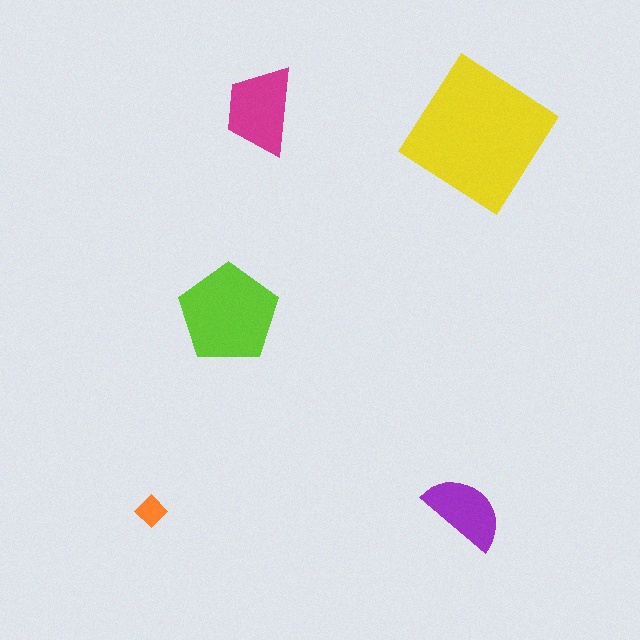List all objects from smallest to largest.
The orange diamond, the purple semicircle, the magenta trapezoid, the lime pentagon, the yellow diamond.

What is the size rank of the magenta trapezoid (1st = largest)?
3rd.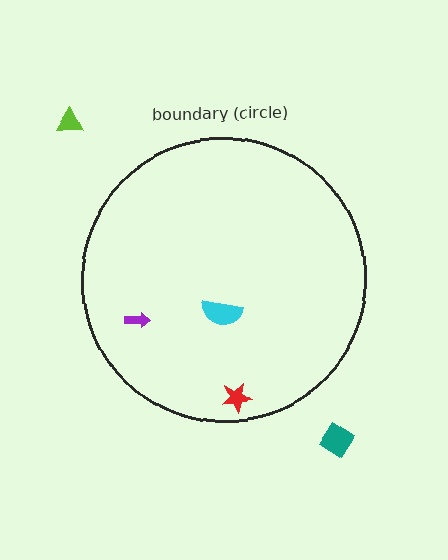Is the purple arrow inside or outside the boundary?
Inside.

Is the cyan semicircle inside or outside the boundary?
Inside.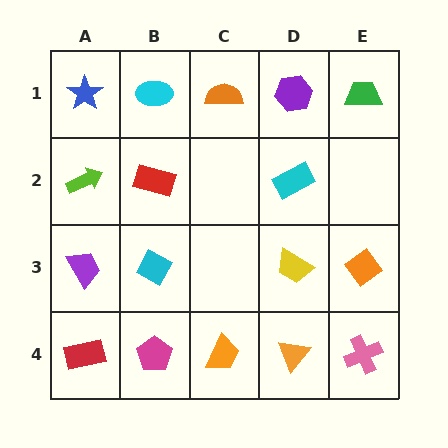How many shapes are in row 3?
4 shapes.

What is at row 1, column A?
A blue star.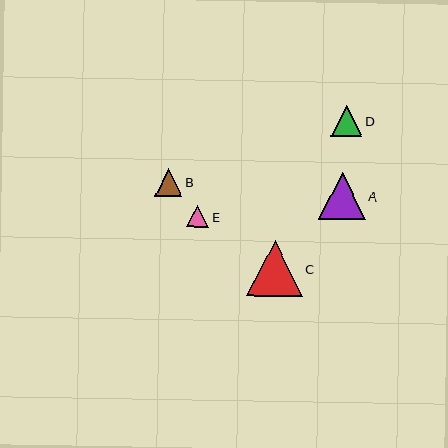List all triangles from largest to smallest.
From largest to smallest: C, A, D, B, E.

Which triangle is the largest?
Triangle C is the largest with a size of approximately 56 pixels.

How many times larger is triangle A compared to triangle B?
Triangle A is approximately 1.7 times the size of triangle B.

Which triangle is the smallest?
Triangle E is the smallest with a size of approximately 22 pixels.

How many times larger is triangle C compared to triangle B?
Triangle C is approximately 2.0 times the size of triangle B.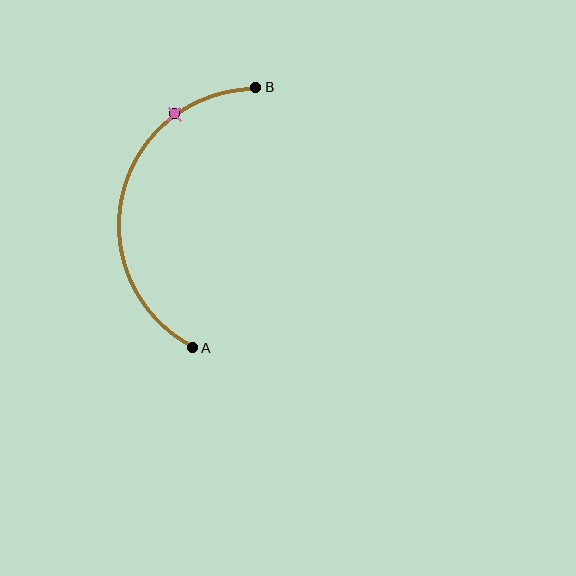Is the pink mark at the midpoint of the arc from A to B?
No. The pink mark lies on the arc but is closer to endpoint B. The arc midpoint would be at the point on the curve equidistant along the arc from both A and B.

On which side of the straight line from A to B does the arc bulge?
The arc bulges to the left of the straight line connecting A and B.